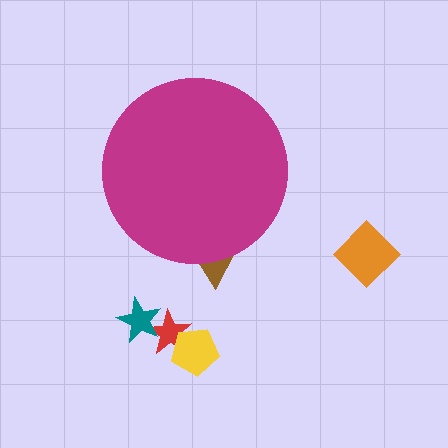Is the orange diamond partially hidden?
No, the orange diamond is fully visible.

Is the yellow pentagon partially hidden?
No, the yellow pentagon is fully visible.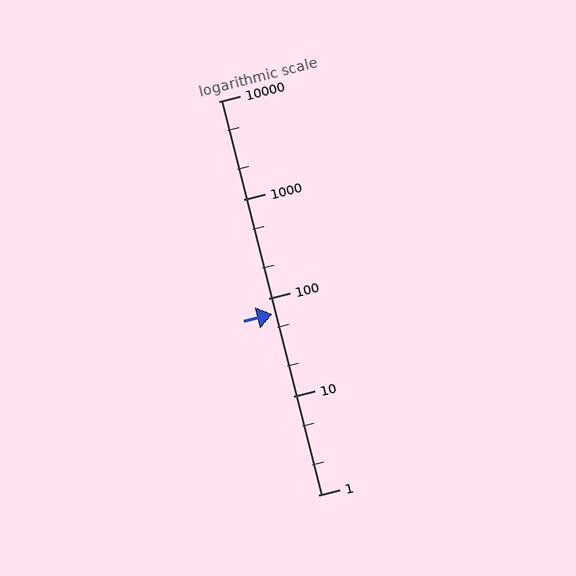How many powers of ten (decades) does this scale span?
The scale spans 4 decades, from 1 to 10000.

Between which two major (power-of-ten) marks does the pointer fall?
The pointer is between 10 and 100.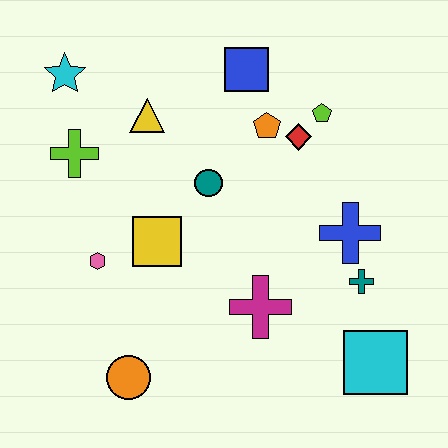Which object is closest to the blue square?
The orange pentagon is closest to the blue square.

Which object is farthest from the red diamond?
The orange circle is farthest from the red diamond.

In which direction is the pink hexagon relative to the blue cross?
The pink hexagon is to the left of the blue cross.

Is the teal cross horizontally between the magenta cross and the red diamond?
No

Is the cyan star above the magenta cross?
Yes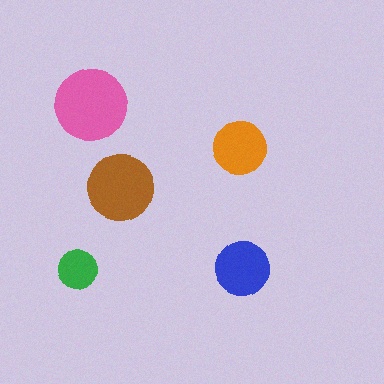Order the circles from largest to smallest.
the pink one, the brown one, the blue one, the orange one, the green one.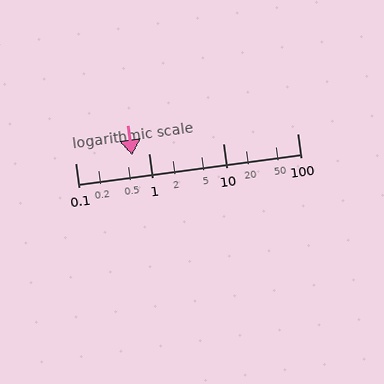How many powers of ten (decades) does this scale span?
The scale spans 3 decades, from 0.1 to 100.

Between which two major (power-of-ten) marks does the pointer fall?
The pointer is between 0.1 and 1.